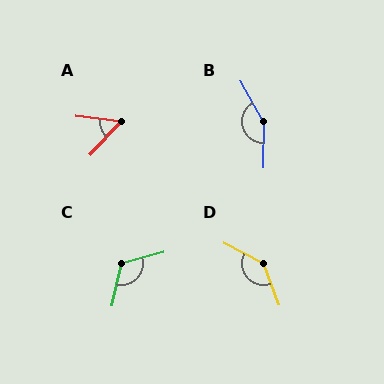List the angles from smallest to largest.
A (54°), C (118°), D (138°), B (151°).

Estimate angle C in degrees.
Approximately 118 degrees.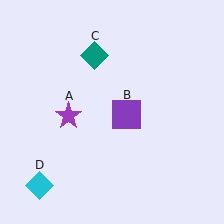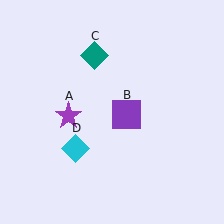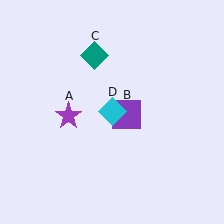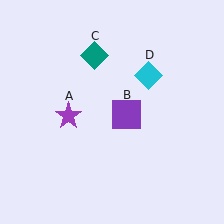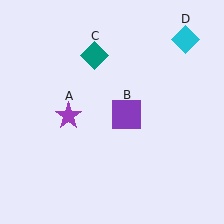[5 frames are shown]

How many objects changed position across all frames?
1 object changed position: cyan diamond (object D).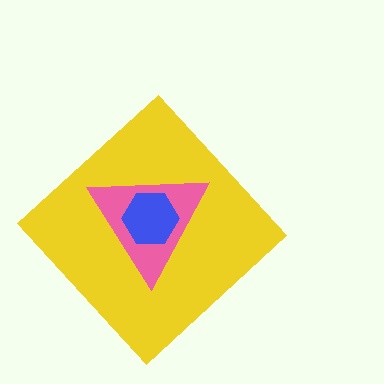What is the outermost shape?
The yellow diamond.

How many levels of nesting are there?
3.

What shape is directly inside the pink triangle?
The blue hexagon.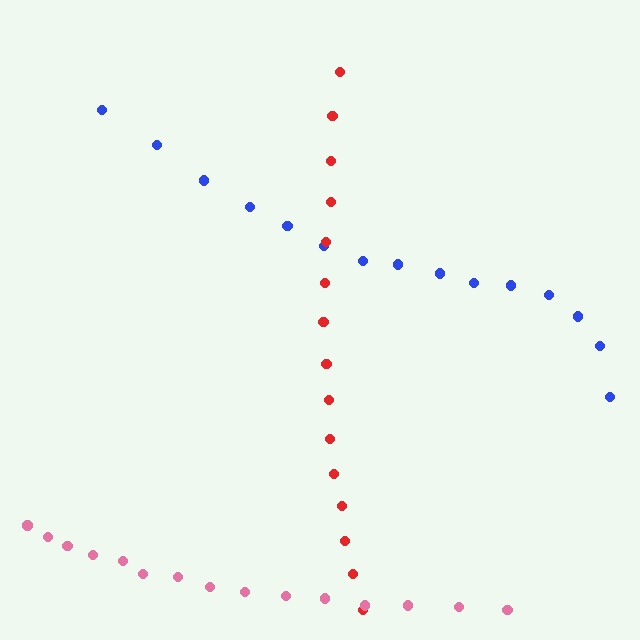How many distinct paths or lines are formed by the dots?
There are 3 distinct paths.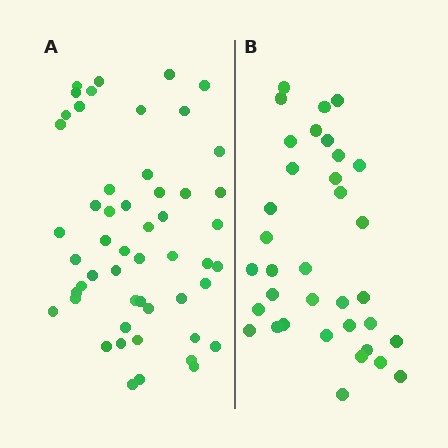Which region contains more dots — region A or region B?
Region A (the left region) has more dots.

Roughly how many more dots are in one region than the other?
Region A has approximately 15 more dots than region B.